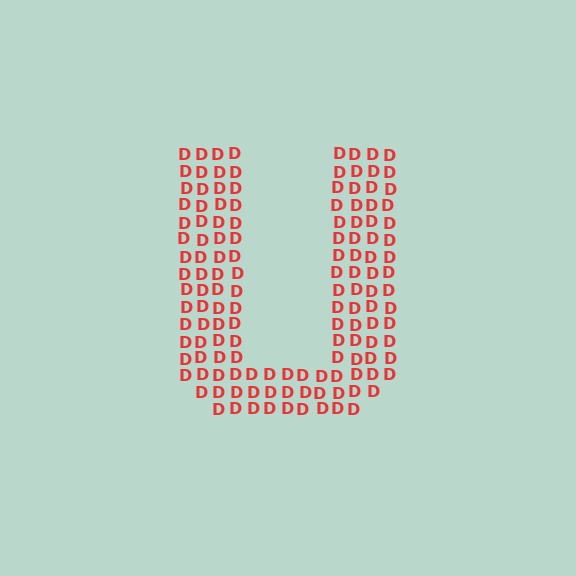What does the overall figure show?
The overall figure shows the letter U.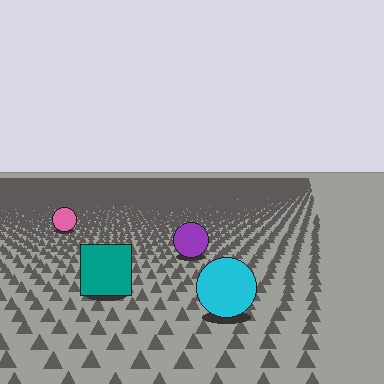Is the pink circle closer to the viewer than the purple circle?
No. The purple circle is closer — you can tell from the texture gradient: the ground texture is coarser near it.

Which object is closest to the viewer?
The cyan circle is closest. The texture marks near it are larger and more spread out.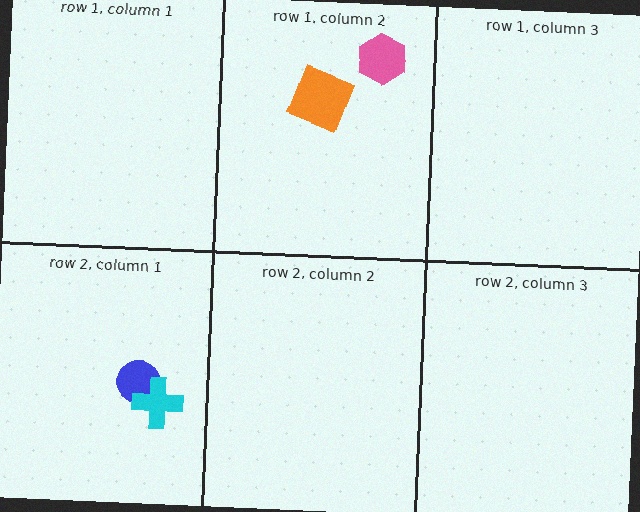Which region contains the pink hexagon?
The row 1, column 2 region.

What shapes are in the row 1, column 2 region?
The pink hexagon, the orange diamond.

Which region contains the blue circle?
The row 2, column 1 region.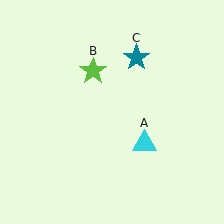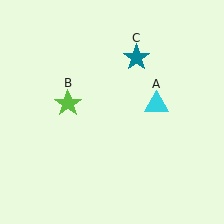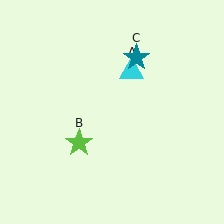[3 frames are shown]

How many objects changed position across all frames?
2 objects changed position: cyan triangle (object A), lime star (object B).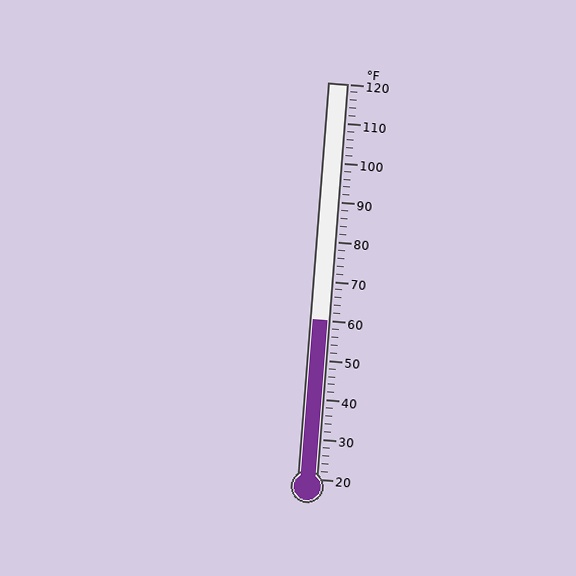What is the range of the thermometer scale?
The thermometer scale ranges from 20°F to 120°F.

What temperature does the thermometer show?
The thermometer shows approximately 60°F.